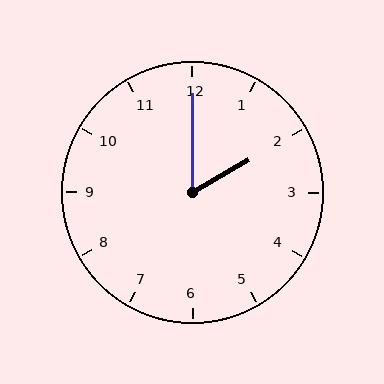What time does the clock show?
2:00.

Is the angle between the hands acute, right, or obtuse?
It is acute.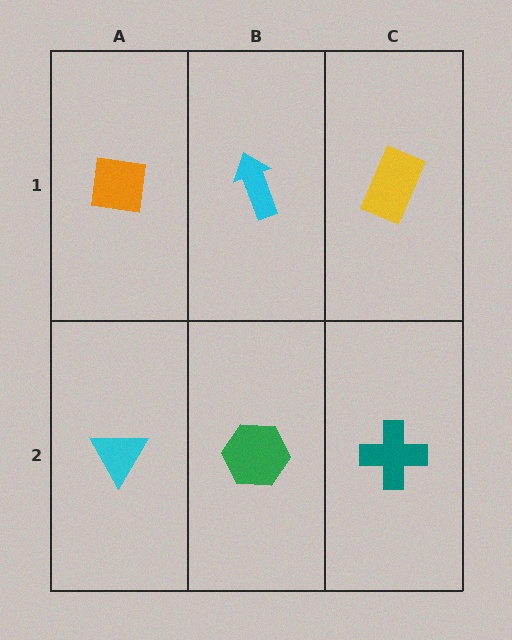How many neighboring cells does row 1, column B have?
3.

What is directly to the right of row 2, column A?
A green hexagon.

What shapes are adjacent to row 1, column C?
A teal cross (row 2, column C), a cyan arrow (row 1, column B).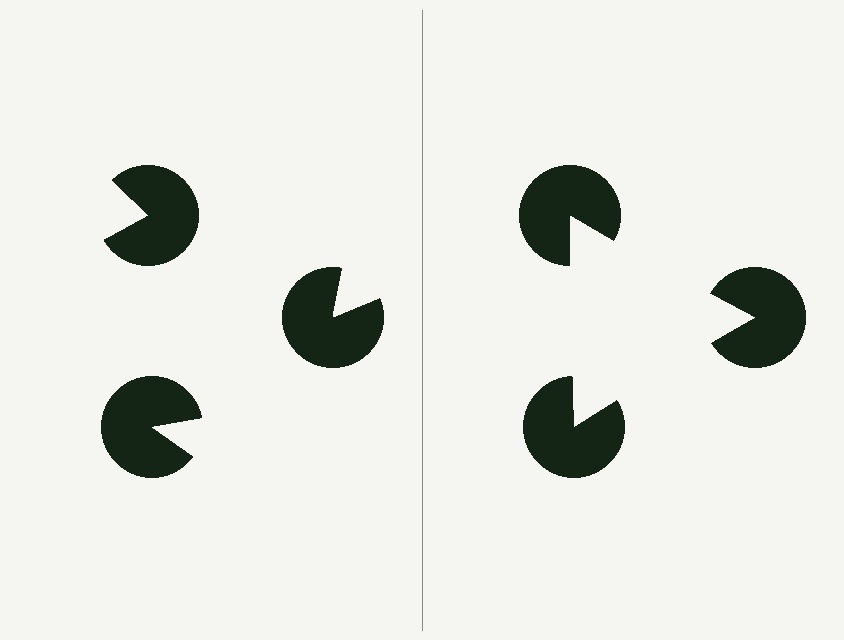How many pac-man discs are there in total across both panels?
6 — 3 on each side.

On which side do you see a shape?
An illusory triangle appears on the right side. On the left side the wedge cuts are rotated, so no coherent shape forms.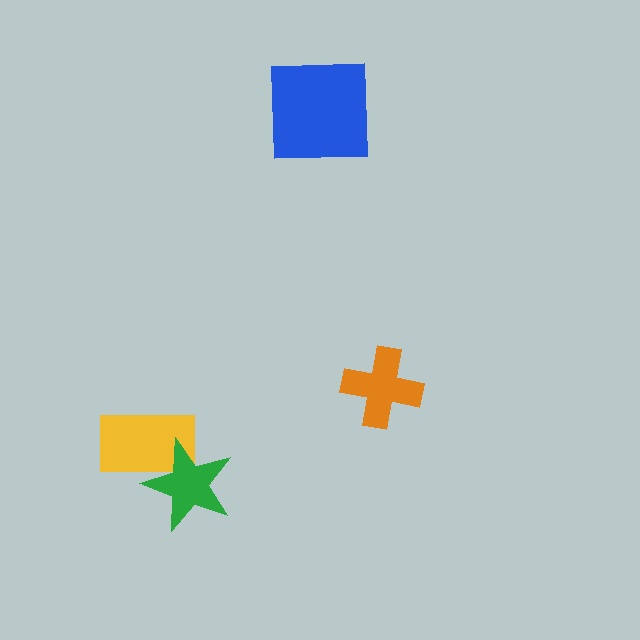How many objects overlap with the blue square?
0 objects overlap with the blue square.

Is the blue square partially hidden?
No, no other shape covers it.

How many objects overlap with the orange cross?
0 objects overlap with the orange cross.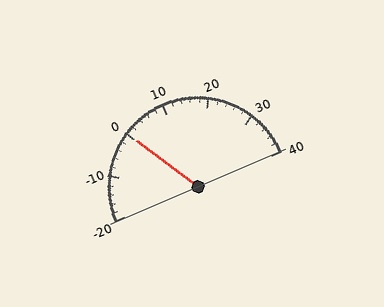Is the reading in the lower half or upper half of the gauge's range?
The reading is in the lower half of the range (-20 to 40).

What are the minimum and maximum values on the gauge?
The gauge ranges from -20 to 40.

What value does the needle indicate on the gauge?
The needle indicates approximately 0.